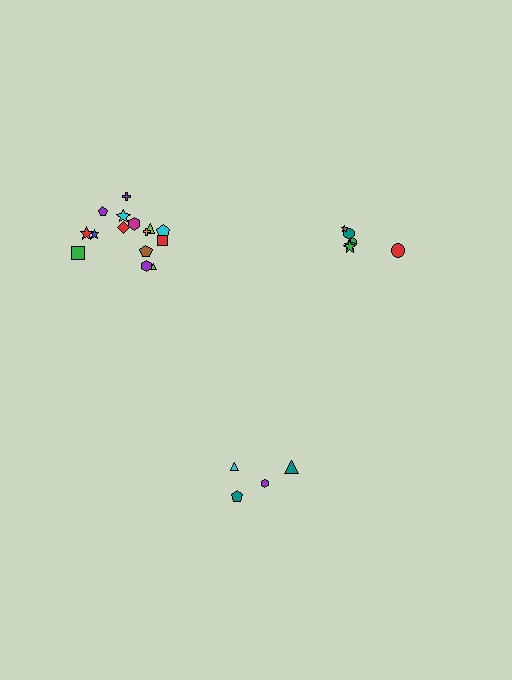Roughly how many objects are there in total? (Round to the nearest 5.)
Roughly 25 objects in total.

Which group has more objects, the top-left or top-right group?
The top-left group.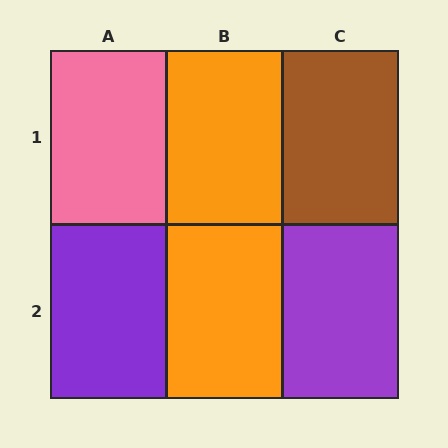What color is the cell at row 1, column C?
Brown.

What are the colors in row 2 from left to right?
Purple, orange, purple.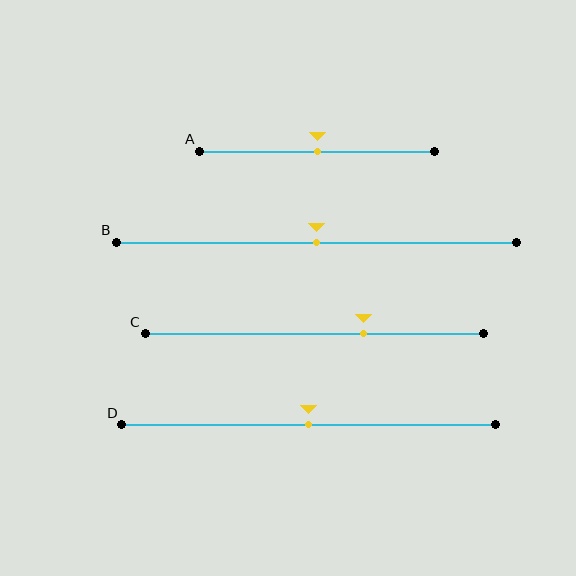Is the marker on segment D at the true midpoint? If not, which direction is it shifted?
Yes, the marker on segment D is at the true midpoint.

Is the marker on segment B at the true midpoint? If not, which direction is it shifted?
Yes, the marker on segment B is at the true midpoint.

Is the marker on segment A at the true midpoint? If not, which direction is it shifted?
Yes, the marker on segment A is at the true midpoint.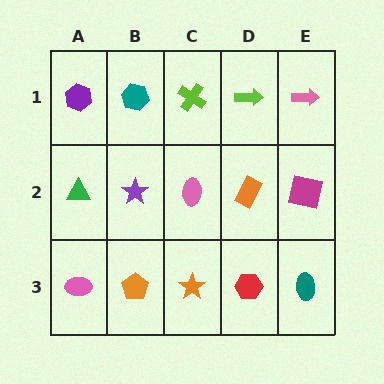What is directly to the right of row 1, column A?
A teal hexagon.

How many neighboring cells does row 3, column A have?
2.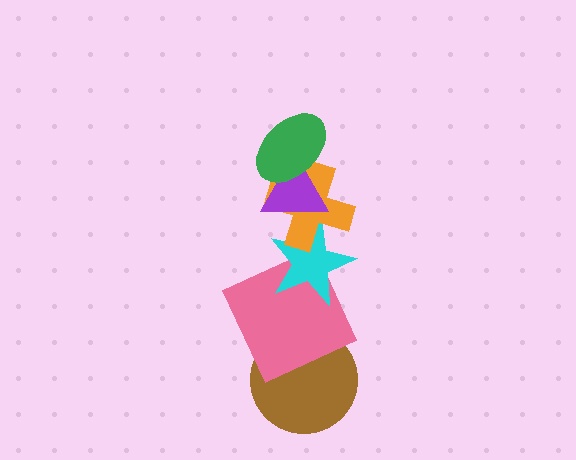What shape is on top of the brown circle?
The pink square is on top of the brown circle.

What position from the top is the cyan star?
The cyan star is 4th from the top.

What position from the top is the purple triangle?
The purple triangle is 2nd from the top.